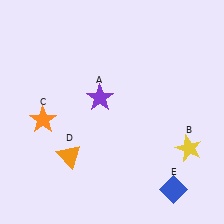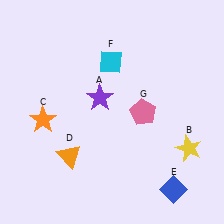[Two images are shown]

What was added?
A cyan diamond (F), a pink pentagon (G) were added in Image 2.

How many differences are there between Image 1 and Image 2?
There are 2 differences between the two images.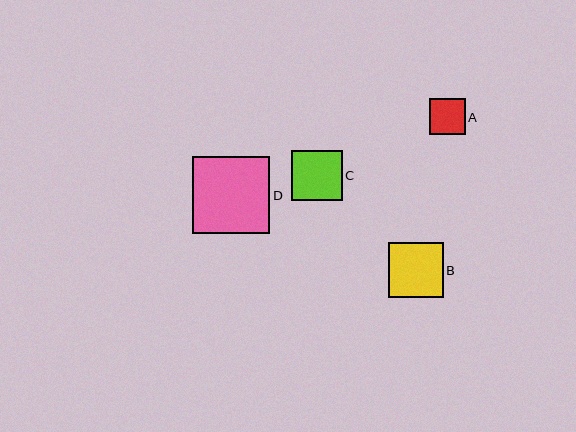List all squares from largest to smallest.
From largest to smallest: D, B, C, A.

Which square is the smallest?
Square A is the smallest with a size of approximately 36 pixels.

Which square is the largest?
Square D is the largest with a size of approximately 77 pixels.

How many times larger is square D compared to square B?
Square D is approximately 1.4 times the size of square B.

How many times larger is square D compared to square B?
Square D is approximately 1.4 times the size of square B.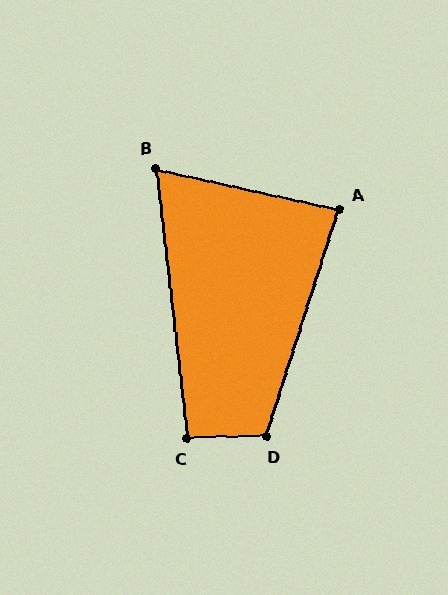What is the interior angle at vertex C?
Approximately 95 degrees (obtuse).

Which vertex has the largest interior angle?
D, at approximately 109 degrees.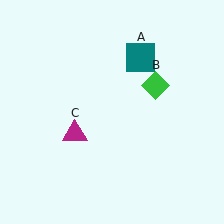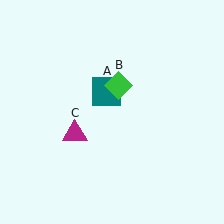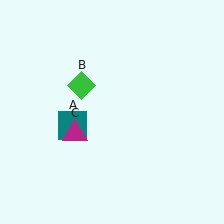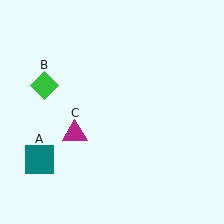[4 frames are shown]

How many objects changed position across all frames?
2 objects changed position: teal square (object A), green diamond (object B).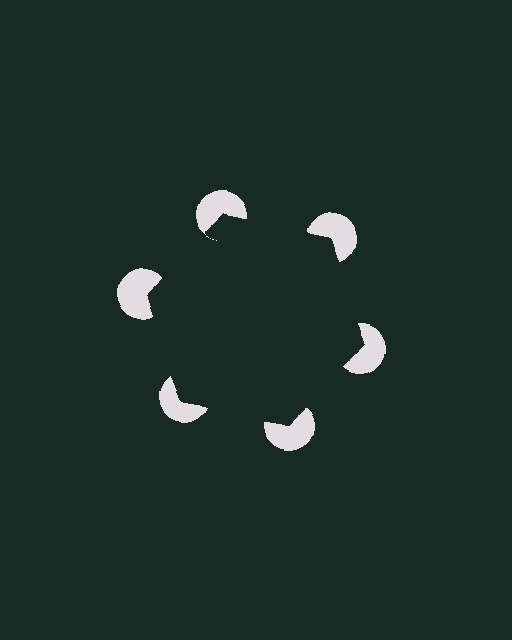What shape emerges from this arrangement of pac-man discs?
An illusory hexagon — its edges are inferred from the aligned wedge cuts in the pac-man discs, not physically drawn.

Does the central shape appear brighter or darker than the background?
It typically appears slightly darker than the background, even though no actual brightness change is drawn.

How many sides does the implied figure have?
6 sides.